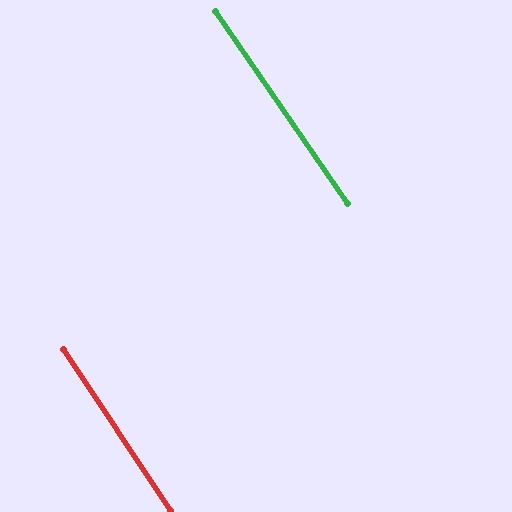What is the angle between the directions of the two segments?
Approximately 1 degree.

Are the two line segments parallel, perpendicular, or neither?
Parallel — their directions differ by only 0.9°.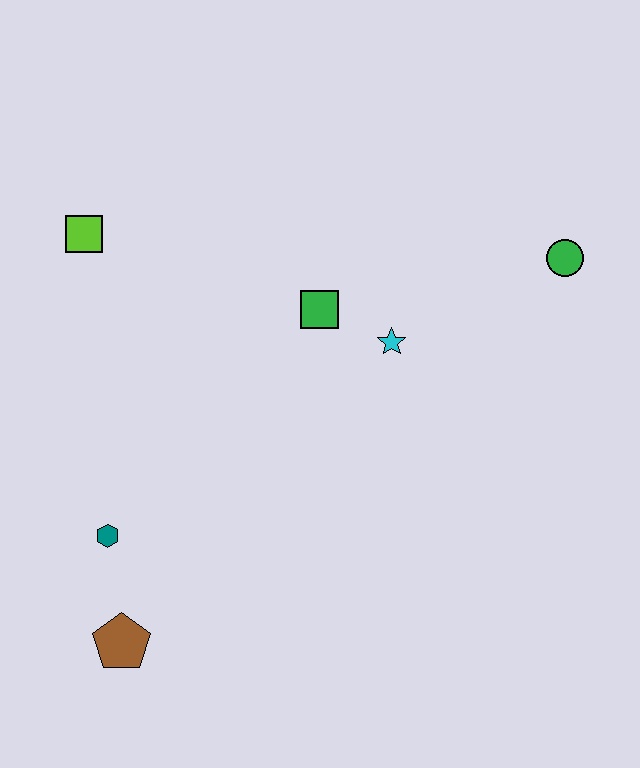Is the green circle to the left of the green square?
No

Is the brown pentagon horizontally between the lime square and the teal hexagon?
No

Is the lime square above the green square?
Yes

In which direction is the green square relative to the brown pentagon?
The green square is above the brown pentagon.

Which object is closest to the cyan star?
The green square is closest to the cyan star.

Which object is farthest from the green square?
The brown pentagon is farthest from the green square.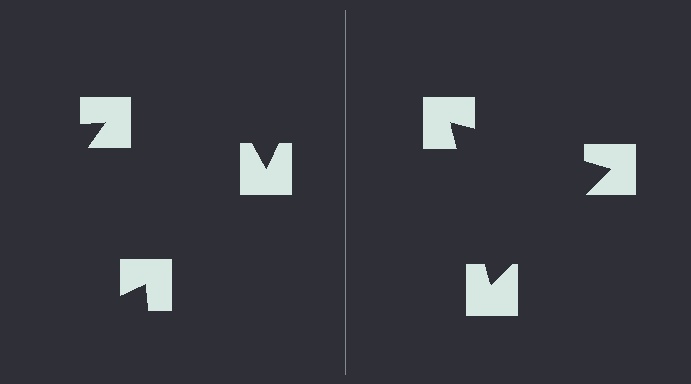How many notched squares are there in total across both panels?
6 — 3 on each side.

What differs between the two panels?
The notched squares are positioned identically on both sides; only the wedge orientations differ. On the right they align to a triangle; on the left they are misaligned.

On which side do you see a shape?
An illusory triangle appears on the right side. On the left side the wedge cuts are rotated, so no coherent shape forms.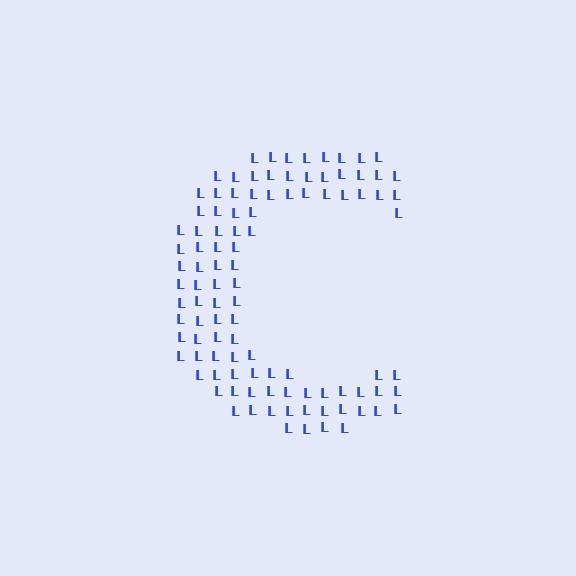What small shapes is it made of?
It is made of small letter L's.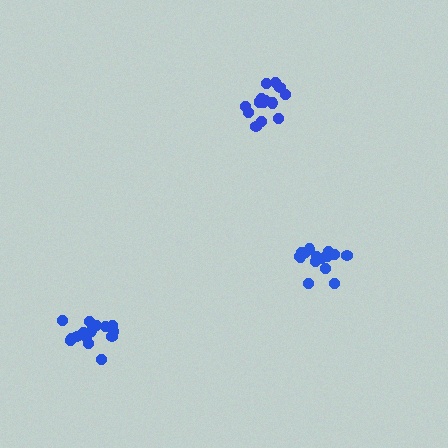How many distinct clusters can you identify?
There are 3 distinct clusters.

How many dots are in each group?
Group 1: 16 dots, Group 2: 16 dots, Group 3: 15 dots (47 total).